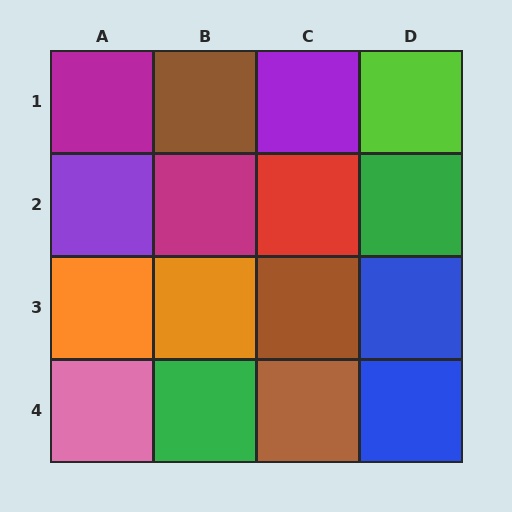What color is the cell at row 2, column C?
Red.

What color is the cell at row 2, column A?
Purple.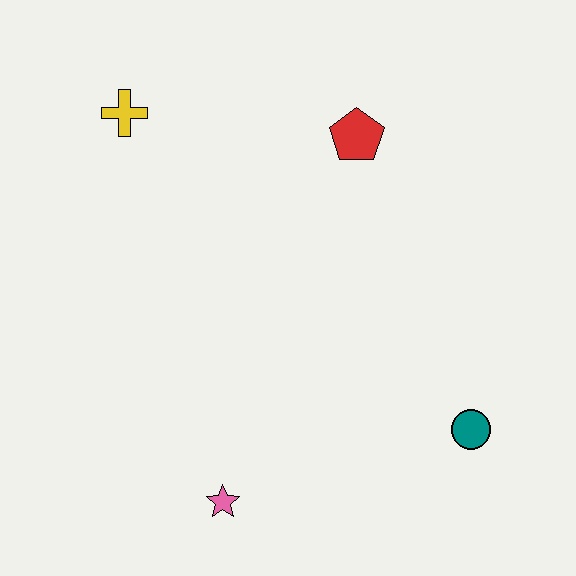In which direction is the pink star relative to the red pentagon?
The pink star is below the red pentagon.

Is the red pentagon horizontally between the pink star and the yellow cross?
No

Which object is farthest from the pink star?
The yellow cross is farthest from the pink star.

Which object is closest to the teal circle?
The pink star is closest to the teal circle.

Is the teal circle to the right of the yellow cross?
Yes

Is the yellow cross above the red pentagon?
Yes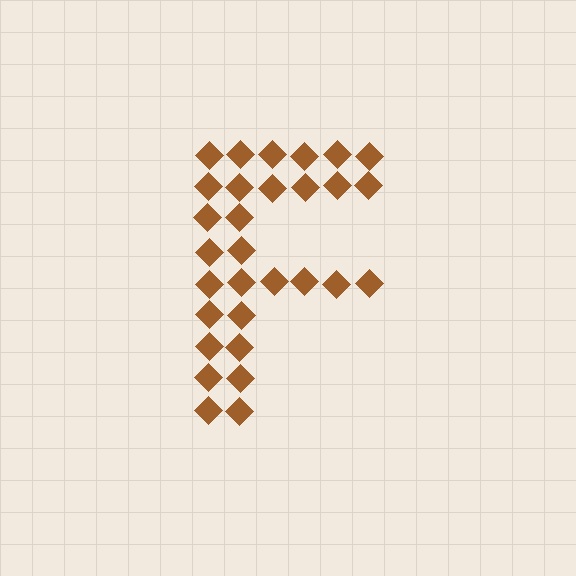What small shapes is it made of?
It is made of small diamonds.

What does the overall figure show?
The overall figure shows the letter F.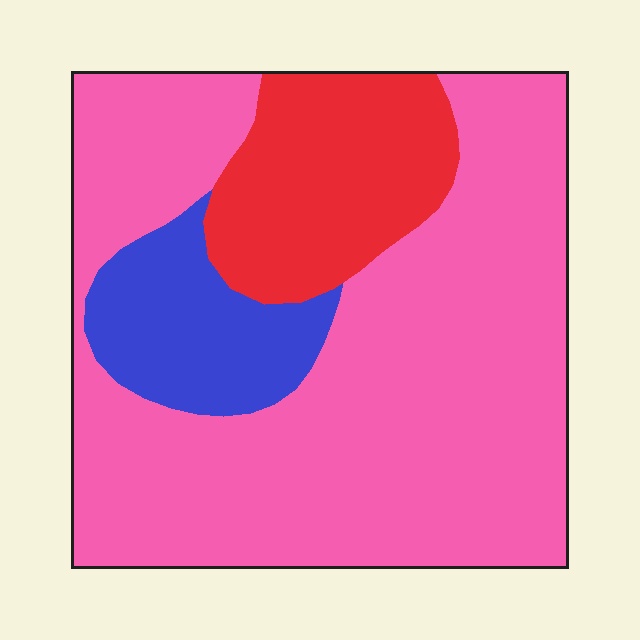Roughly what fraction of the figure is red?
Red covers 18% of the figure.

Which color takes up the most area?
Pink, at roughly 70%.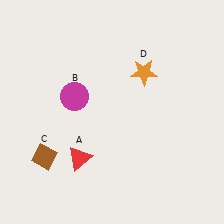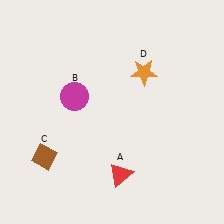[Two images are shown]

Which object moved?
The red triangle (A) moved right.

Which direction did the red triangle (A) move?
The red triangle (A) moved right.